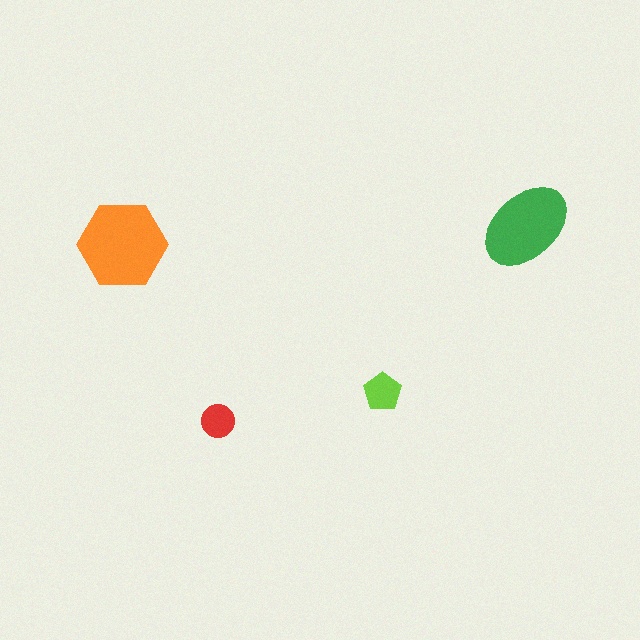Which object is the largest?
The orange hexagon.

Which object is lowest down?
The red circle is bottommost.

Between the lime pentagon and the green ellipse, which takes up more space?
The green ellipse.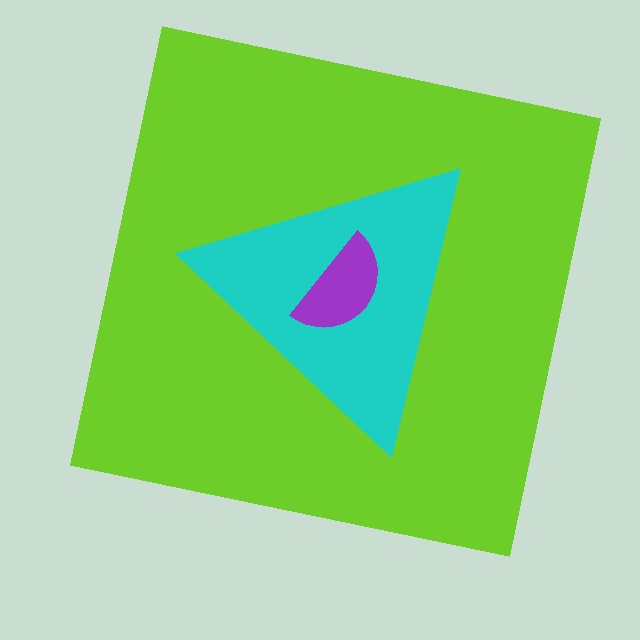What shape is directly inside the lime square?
The cyan triangle.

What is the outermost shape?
The lime square.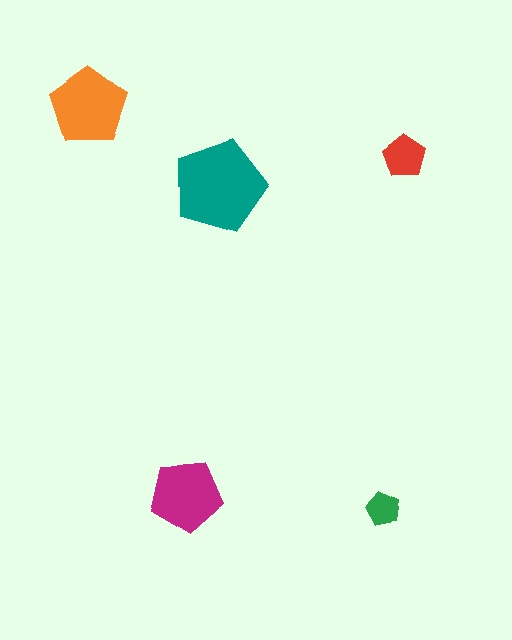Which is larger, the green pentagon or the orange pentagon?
The orange one.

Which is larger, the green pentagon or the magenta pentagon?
The magenta one.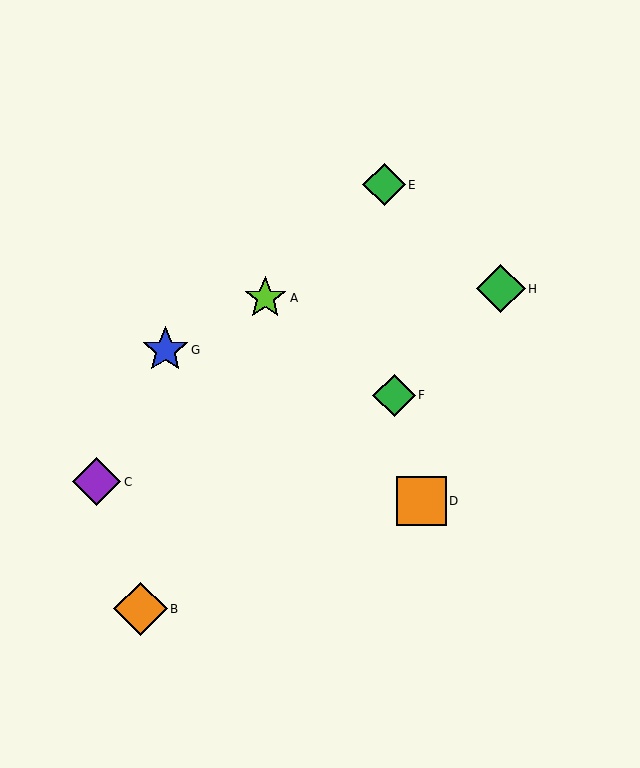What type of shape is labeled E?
Shape E is a green diamond.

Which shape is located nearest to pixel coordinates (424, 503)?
The orange square (labeled D) at (421, 501) is nearest to that location.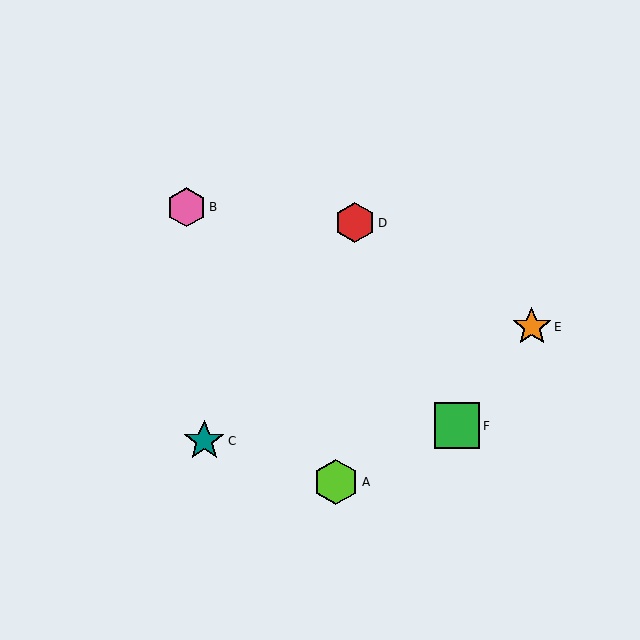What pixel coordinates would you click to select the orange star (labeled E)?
Click at (532, 327) to select the orange star E.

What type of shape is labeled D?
Shape D is a red hexagon.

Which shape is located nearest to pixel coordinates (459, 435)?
The green square (labeled F) at (457, 426) is nearest to that location.